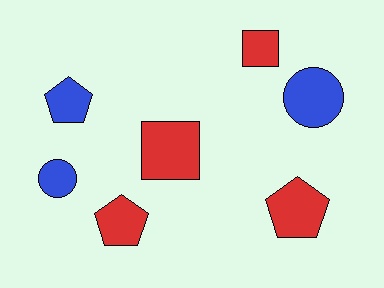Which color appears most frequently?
Red, with 4 objects.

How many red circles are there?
There are no red circles.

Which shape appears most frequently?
Pentagon, with 3 objects.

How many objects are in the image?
There are 7 objects.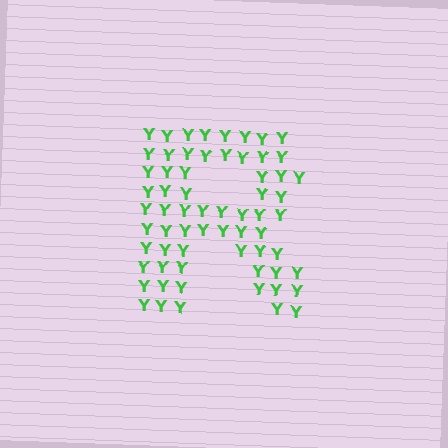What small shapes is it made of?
It is made of small letter Y's.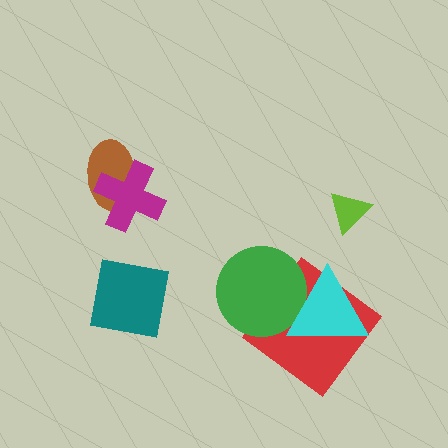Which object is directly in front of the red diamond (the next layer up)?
The green circle is directly in front of the red diamond.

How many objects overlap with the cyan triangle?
2 objects overlap with the cyan triangle.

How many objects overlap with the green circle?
2 objects overlap with the green circle.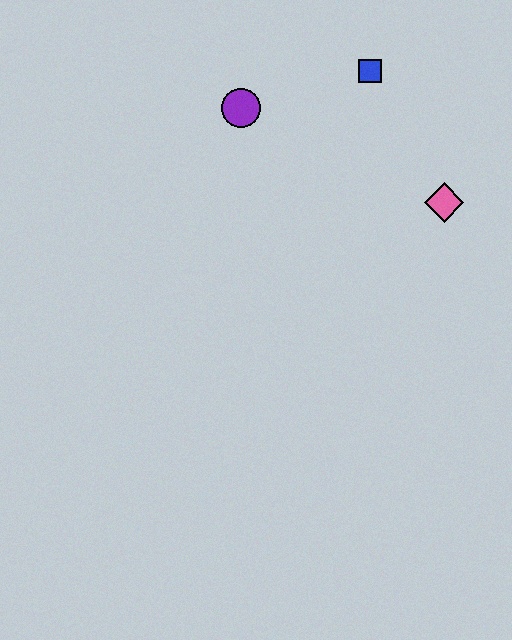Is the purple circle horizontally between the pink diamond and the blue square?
No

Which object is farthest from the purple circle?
The pink diamond is farthest from the purple circle.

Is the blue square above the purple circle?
Yes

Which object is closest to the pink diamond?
The blue square is closest to the pink diamond.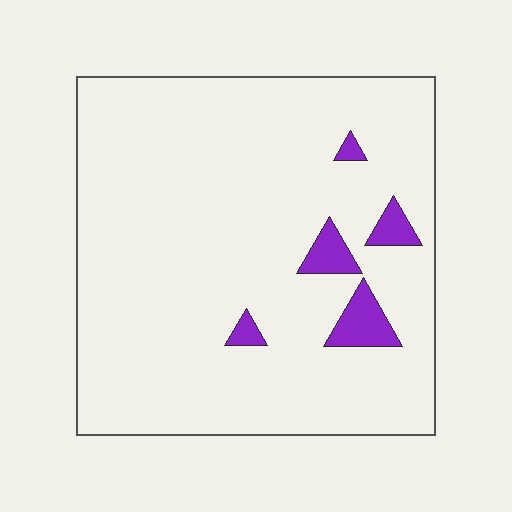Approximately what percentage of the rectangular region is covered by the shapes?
Approximately 5%.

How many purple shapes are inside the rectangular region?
5.